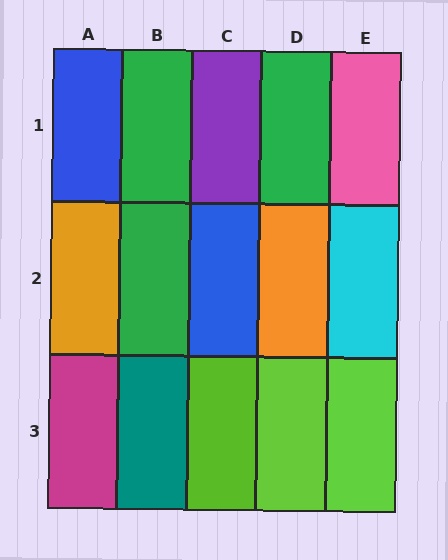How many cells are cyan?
1 cell is cyan.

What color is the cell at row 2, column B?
Green.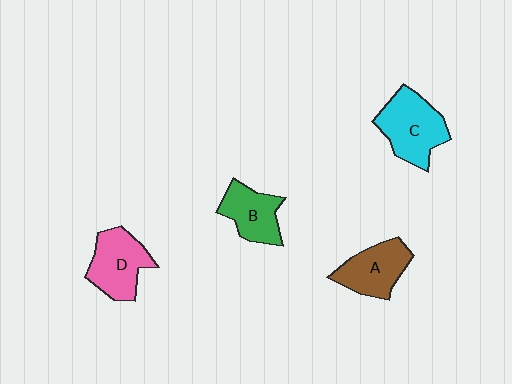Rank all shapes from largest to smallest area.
From largest to smallest: C (cyan), D (pink), A (brown), B (green).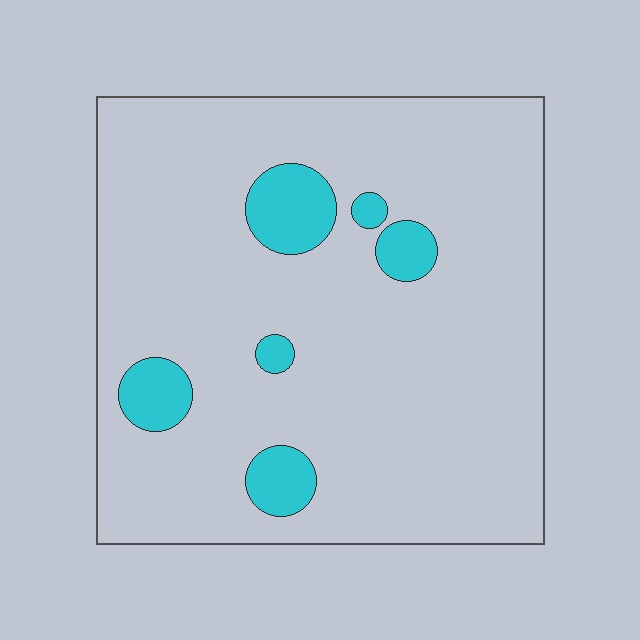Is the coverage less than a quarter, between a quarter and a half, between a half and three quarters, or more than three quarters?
Less than a quarter.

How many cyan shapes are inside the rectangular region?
6.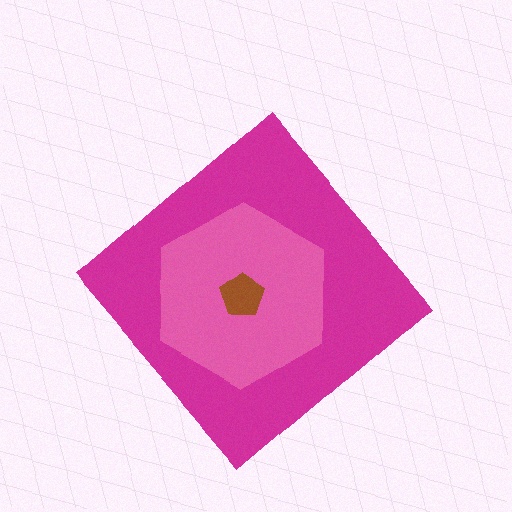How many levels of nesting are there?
3.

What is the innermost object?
The brown pentagon.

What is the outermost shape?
The magenta diamond.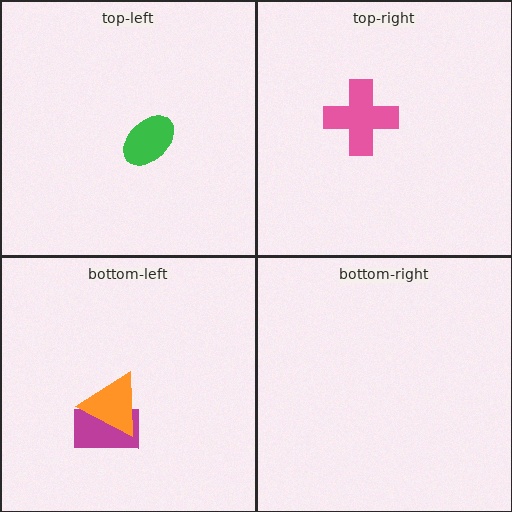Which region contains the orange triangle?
The bottom-left region.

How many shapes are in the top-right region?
1.